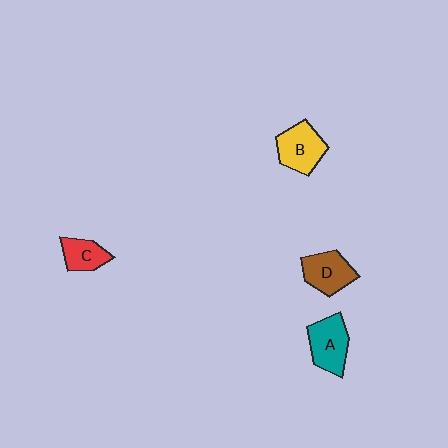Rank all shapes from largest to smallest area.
From largest to smallest: A (teal), B (yellow), D (brown), C (red).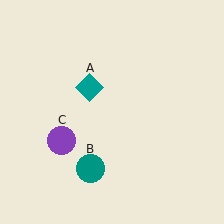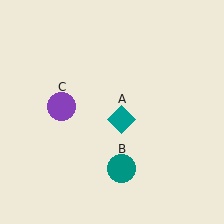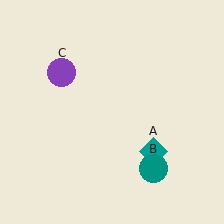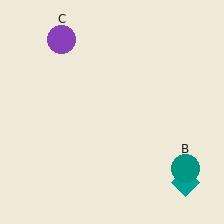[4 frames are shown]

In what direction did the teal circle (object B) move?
The teal circle (object B) moved right.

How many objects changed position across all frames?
3 objects changed position: teal diamond (object A), teal circle (object B), purple circle (object C).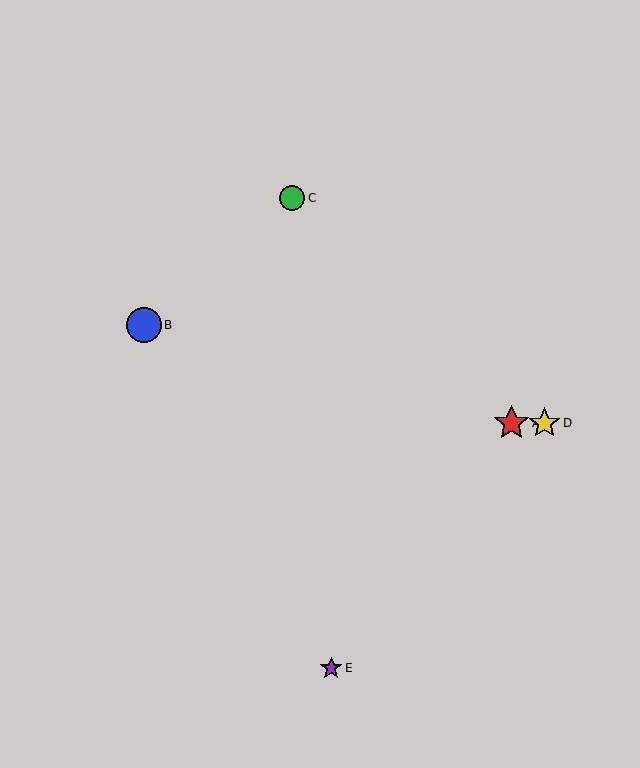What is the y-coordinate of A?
Object A is at y≈423.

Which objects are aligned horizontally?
Objects A, D are aligned horizontally.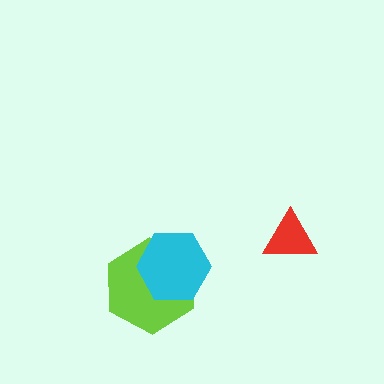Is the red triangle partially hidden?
No, no other shape covers it.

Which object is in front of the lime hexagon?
The cyan hexagon is in front of the lime hexagon.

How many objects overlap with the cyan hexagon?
1 object overlaps with the cyan hexagon.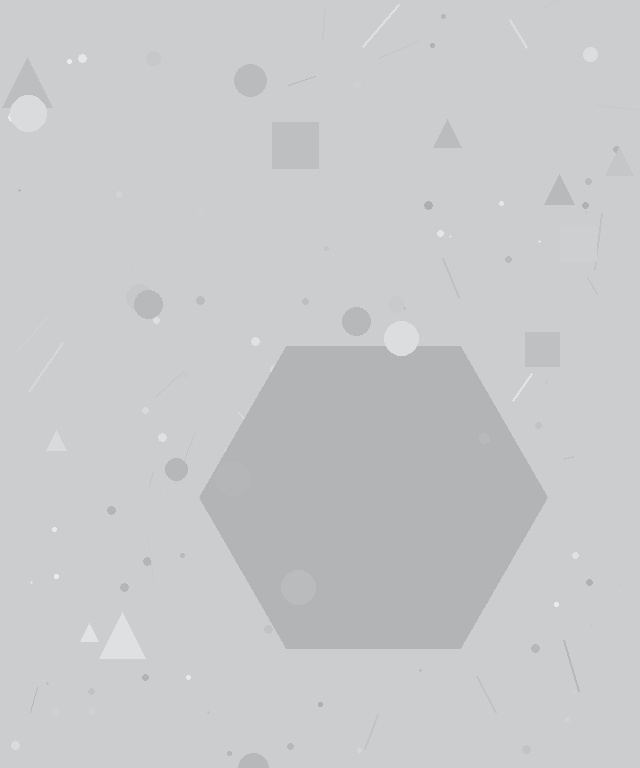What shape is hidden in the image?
A hexagon is hidden in the image.